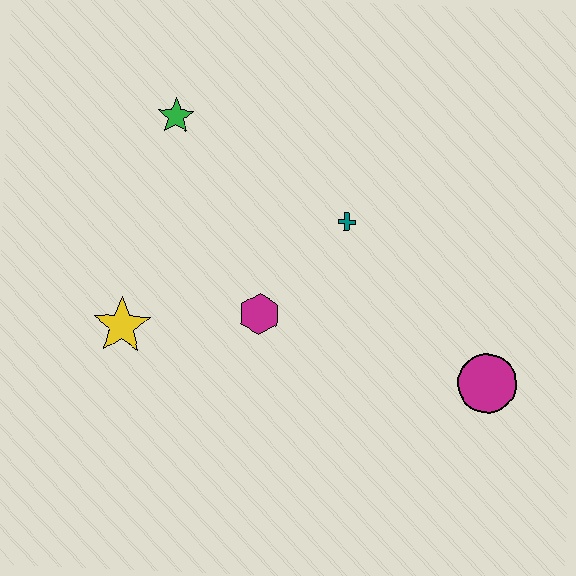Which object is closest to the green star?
The teal cross is closest to the green star.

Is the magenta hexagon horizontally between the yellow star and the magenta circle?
Yes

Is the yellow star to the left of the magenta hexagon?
Yes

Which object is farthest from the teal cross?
The yellow star is farthest from the teal cross.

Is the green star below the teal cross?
No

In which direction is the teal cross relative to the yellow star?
The teal cross is to the right of the yellow star.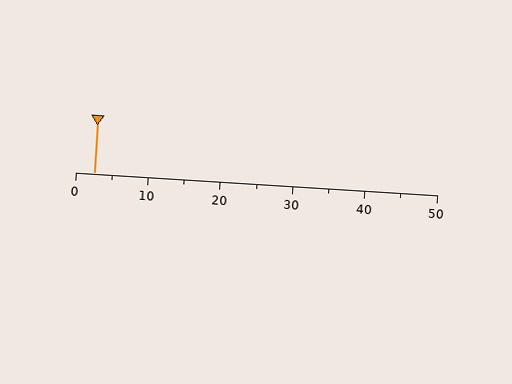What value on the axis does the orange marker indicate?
The marker indicates approximately 2.5.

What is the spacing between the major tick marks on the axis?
The major ticks are spaced 10 apart.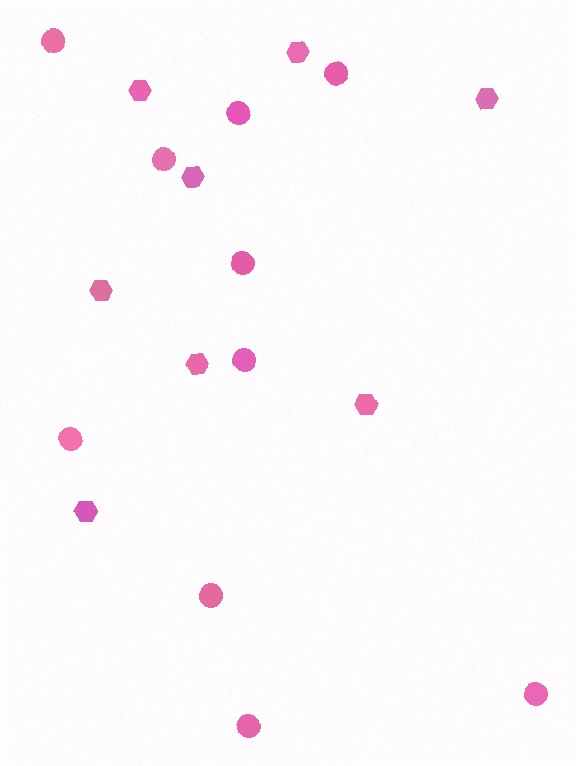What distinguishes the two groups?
There are 2 groups: one group of circles (10) and one group of hexagons (8).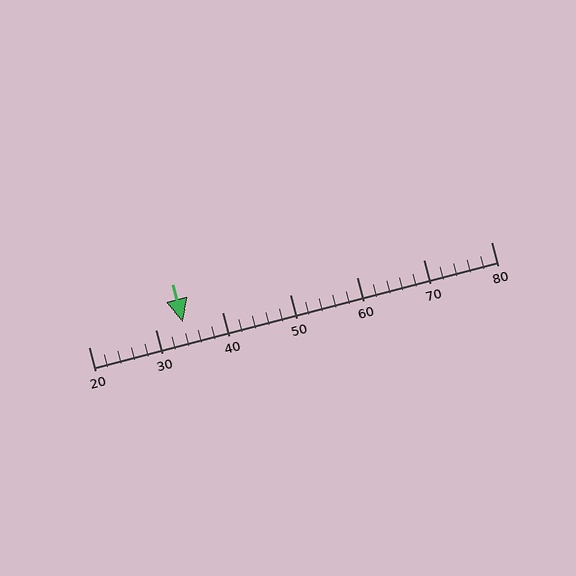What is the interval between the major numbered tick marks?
The major tick marks are spaced 10 units apart.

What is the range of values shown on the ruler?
The ruler shows values from 20 to 80.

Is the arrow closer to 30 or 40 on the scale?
The arrow is closer to 30.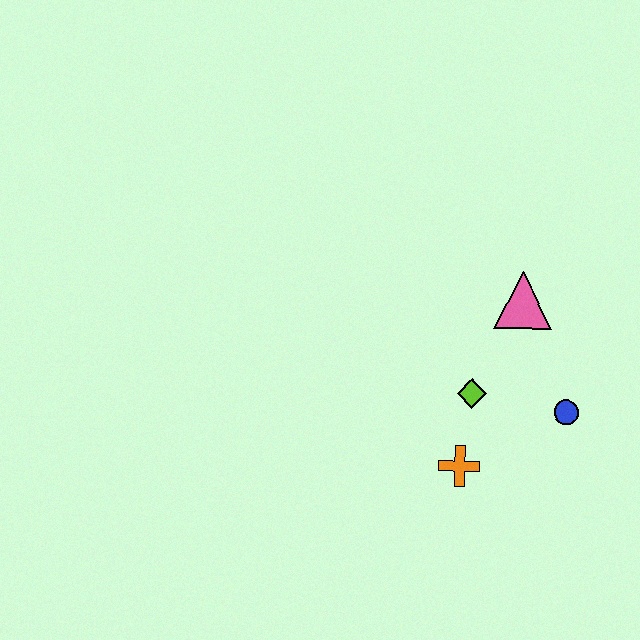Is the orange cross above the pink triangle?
No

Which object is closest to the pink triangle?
The lime diamond is closest to the pink triangle.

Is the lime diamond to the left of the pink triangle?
Yes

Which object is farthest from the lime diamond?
The pink triangle is farthest from the lime diamond.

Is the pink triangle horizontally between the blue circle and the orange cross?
Yes